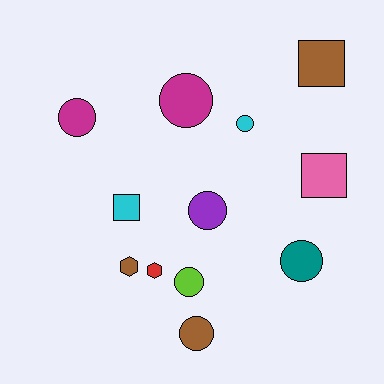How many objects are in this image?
There are 12 objects.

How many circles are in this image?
There are 7 circles.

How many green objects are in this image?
There are no green objects.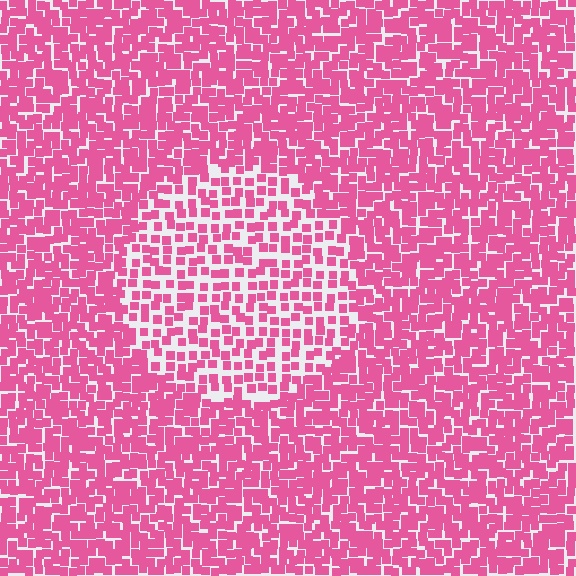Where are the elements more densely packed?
The elements are more densely packed outside the circle boundary.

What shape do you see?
I see a circle.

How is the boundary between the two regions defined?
The boundary is defined by a change in element density (approximately 1.8x ratio). All elements are the same color, size, and shape.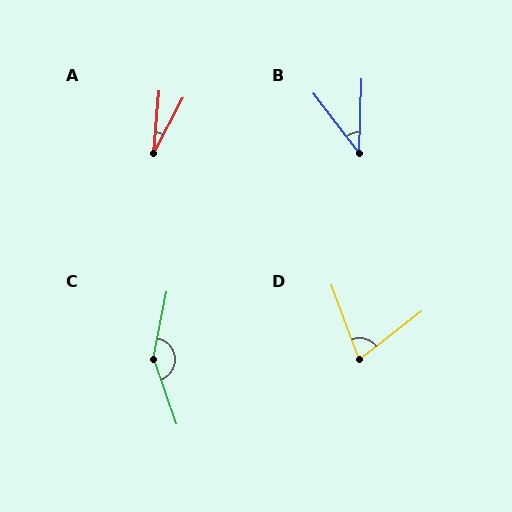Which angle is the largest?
C, at approximately 150 degrees.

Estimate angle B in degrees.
Approximately 40 degrees.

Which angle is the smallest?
A, at approximately 23 degrees.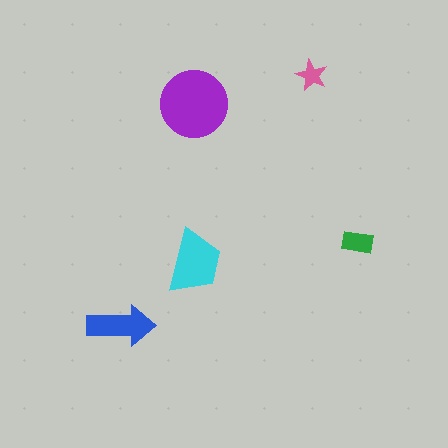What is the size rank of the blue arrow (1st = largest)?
3rd.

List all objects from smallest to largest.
The pink star, the green rectangle, the blue arrow, the cyan trapezoid, the purple circle.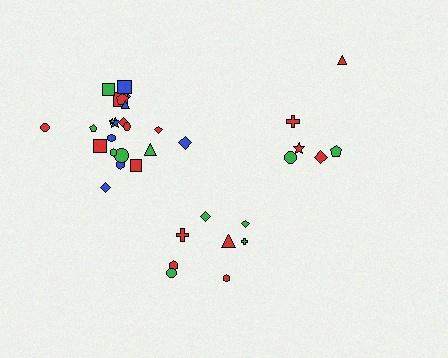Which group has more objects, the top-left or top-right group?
The top-left group.